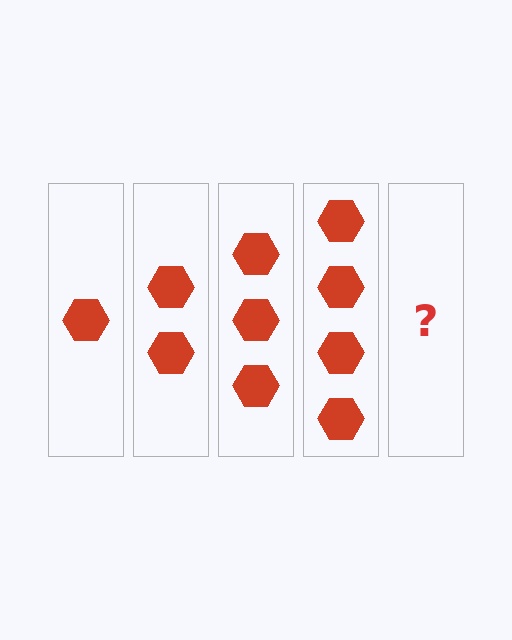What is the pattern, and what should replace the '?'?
The pattern is that each step adds one more hexagon. The '?' should be 5 hexagons.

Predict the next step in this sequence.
The next step is 5 hexagons.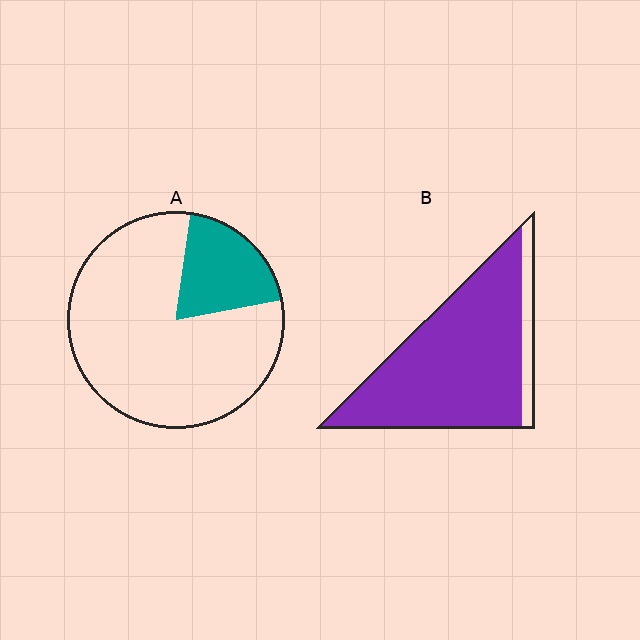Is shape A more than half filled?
No.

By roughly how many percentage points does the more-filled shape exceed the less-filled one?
By roughly 70 percentage points (B over A).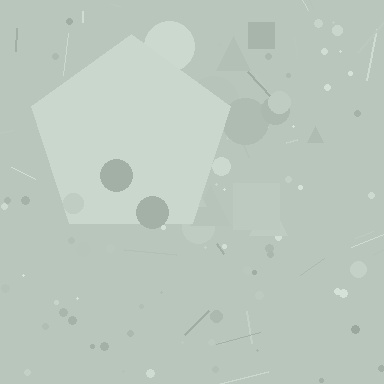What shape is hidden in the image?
A pentagon is hidden in the image.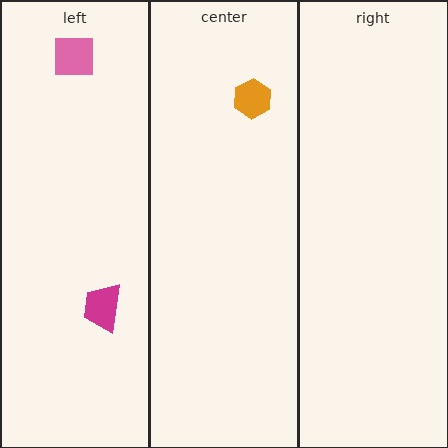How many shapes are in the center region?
1.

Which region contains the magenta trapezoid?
The left region.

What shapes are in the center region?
The orange hexagon.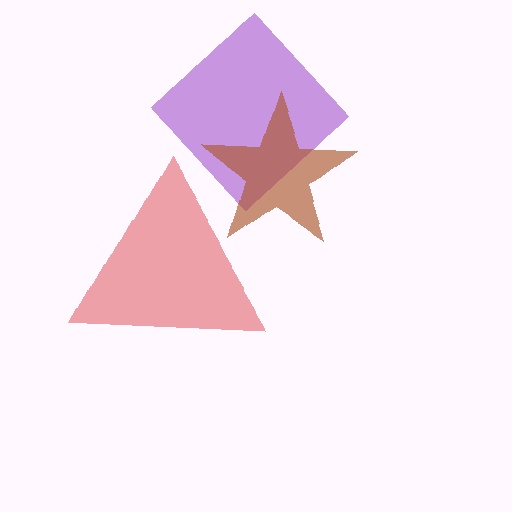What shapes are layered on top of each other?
The layered shapes are: a purple diamond, a brown star, a red triangle.